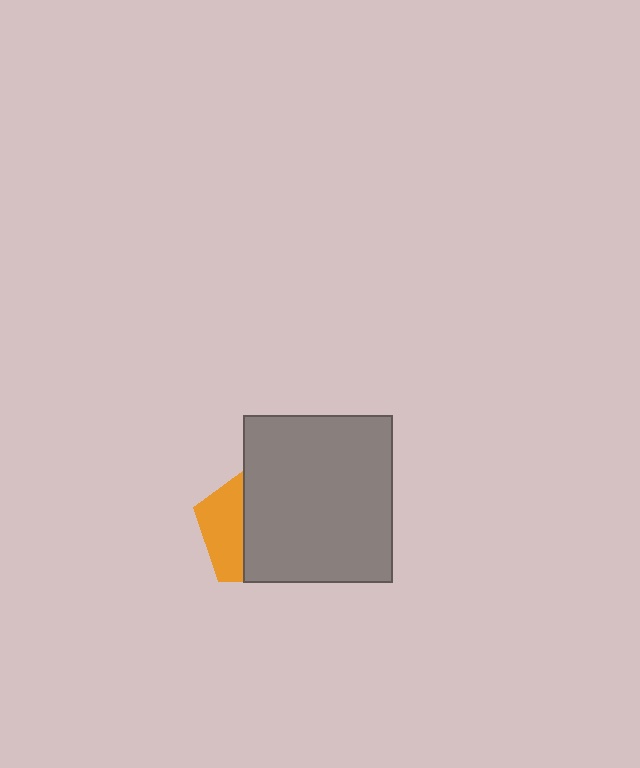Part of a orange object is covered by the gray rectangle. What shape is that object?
It is a pentagon.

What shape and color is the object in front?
The object in front is a gray rectangle.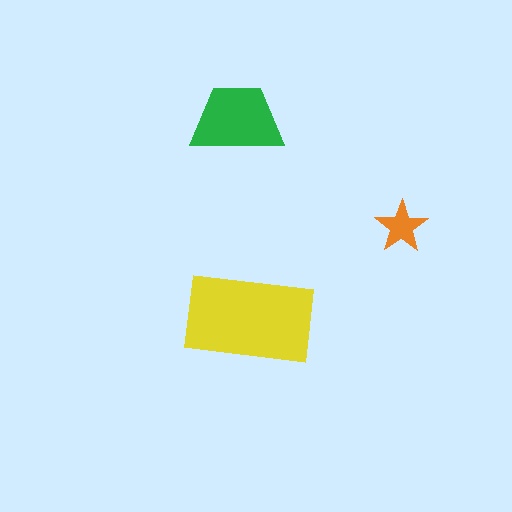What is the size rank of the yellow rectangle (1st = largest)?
1st.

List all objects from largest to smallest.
The yellow rectangle, the green trapezoid, the orange star.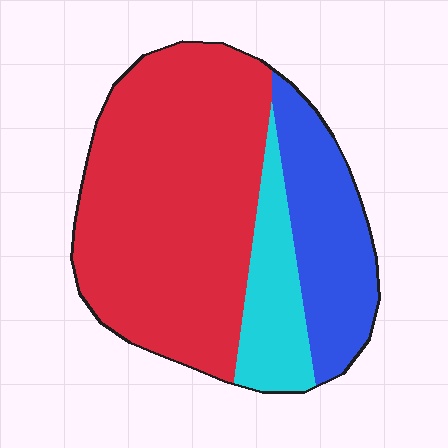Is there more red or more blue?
Red.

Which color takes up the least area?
Cyan, at roughly 15%.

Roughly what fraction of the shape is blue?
Blue covers 23% of the shape.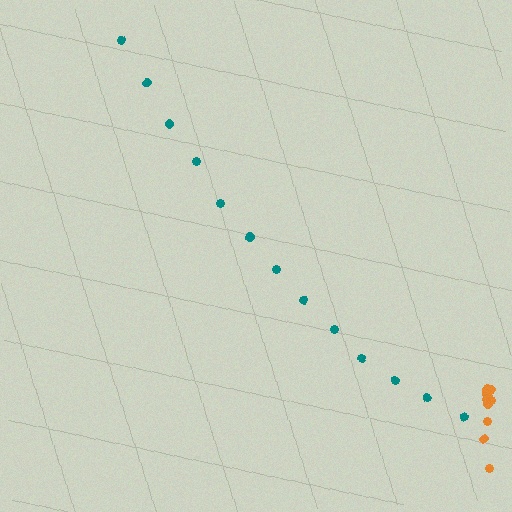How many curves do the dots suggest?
There are 2 distinct paths.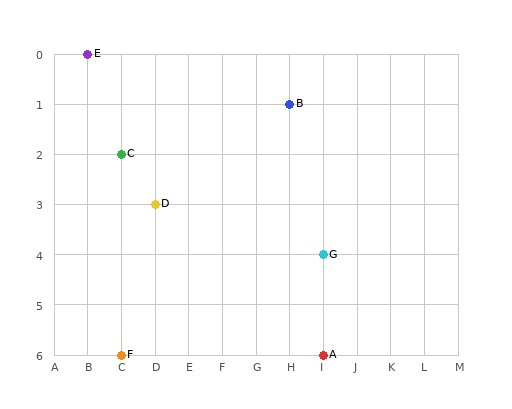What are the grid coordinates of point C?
Point C is at grid coordinates (C, 2).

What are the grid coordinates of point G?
Point G is at grid coordinates (I, 4).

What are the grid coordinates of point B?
Point B is at grid coordinates (H, 1).